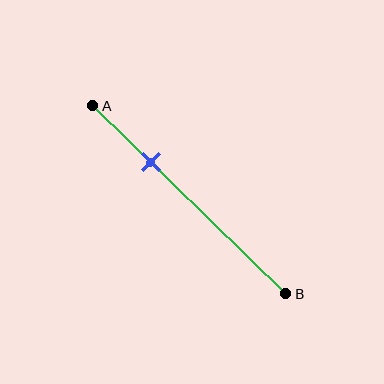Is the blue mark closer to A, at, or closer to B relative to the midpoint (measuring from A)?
The blue mark is closer to point A than the midpoint of segment AB.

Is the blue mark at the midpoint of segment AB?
No, the mark is at about 30% from A, not at the 50% midpoint.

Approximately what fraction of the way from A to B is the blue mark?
The blue mark is approximately 30% of the way from A to B.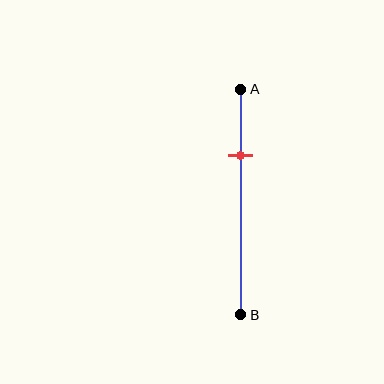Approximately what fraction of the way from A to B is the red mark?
The red mark is approximately 30% of the way from A to B.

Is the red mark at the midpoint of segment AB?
No, the mark is at about 30% from A, not at the 50% midpoint.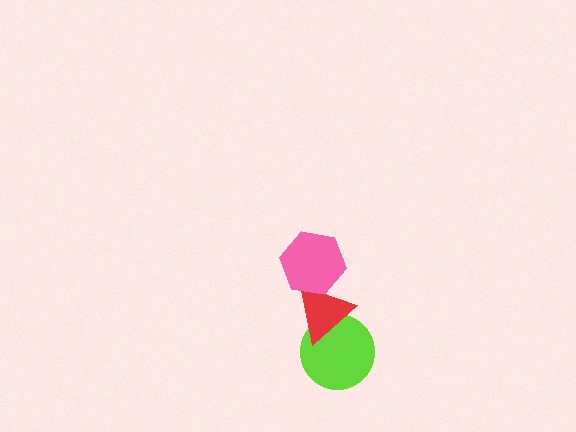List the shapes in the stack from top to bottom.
From top to bottom: the pink hexagon, the red triangle, the lime circle.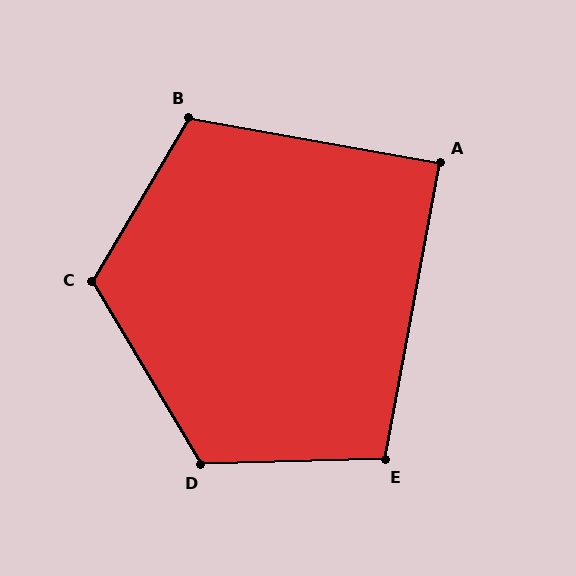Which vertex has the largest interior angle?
D, at approximately 119 degrees.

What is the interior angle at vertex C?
Approximately 118 degrees (obtuse).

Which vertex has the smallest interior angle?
A, at approximately 90 degrees.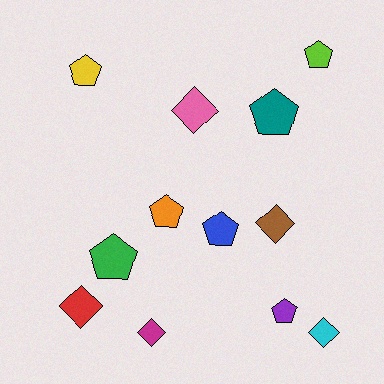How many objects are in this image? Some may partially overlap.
There are 12 objects.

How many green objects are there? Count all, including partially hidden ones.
There is 1 green object.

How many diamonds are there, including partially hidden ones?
There are 5 diamonds.